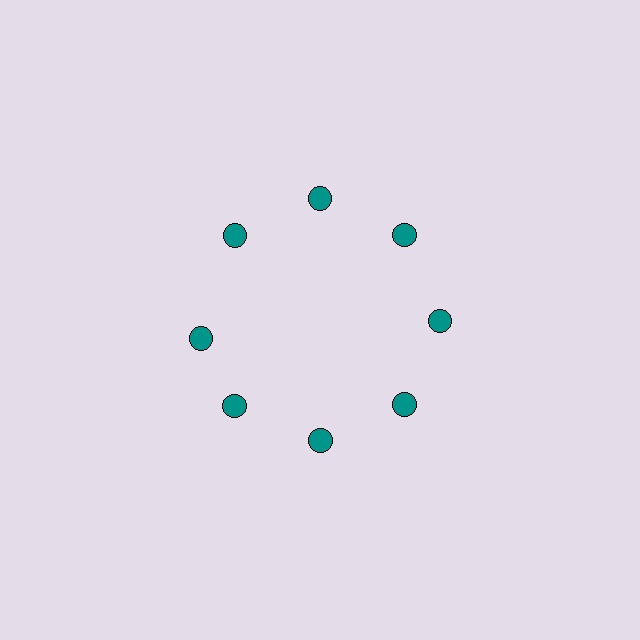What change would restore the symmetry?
The symmetry would be restored by rotating it back into even spacing with its neighbors so that all 8 circles sit at equal angles and equal distance from the center.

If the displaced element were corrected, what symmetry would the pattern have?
It would have 8-fold rotational symmetry — the pattern would map onto itself every 45 degrees.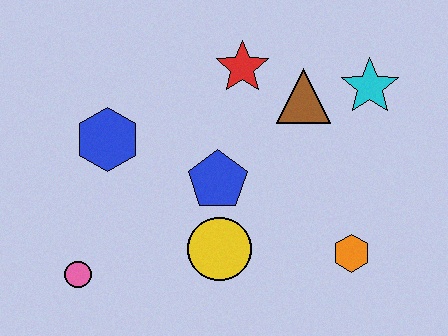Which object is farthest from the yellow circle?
The cyan star is farthest from the yellow circle.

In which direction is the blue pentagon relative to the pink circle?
The blue pentagon is to the right of the pink circle.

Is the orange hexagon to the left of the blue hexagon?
No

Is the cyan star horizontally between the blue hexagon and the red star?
No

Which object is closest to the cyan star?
The brown triangle is closest to the cyan star.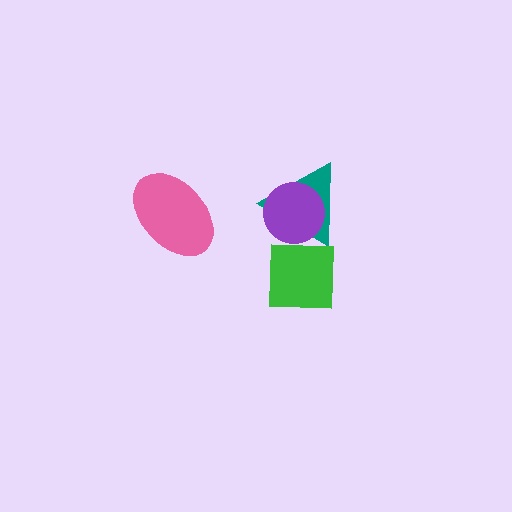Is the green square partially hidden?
No, no other shape covers it.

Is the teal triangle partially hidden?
Yes, it is partially covered by another shape.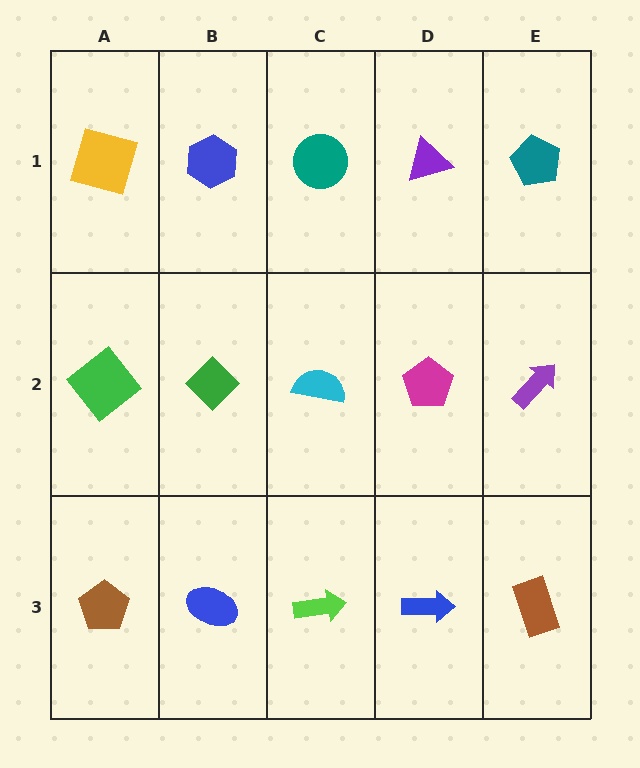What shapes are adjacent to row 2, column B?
A blue hexagon (row 1, column B), a blue ellipse (row 3, column B), a green diamond (row 2, column A), a cyan semicircle (row 2, column C).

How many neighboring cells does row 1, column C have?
3.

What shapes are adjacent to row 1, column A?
A green diamond (row 2, column A), a blue hexagon (row 1, column B).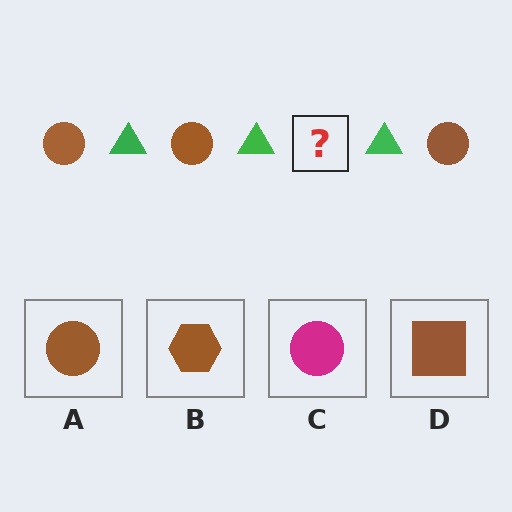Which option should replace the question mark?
Option A.